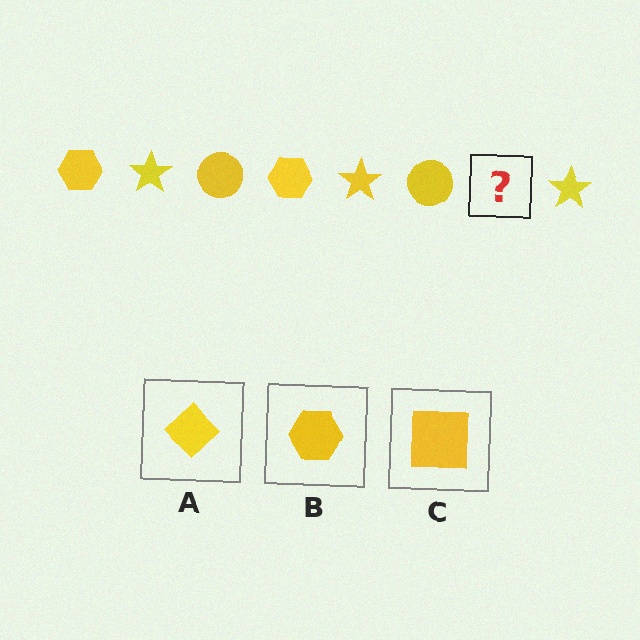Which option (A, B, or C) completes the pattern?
B.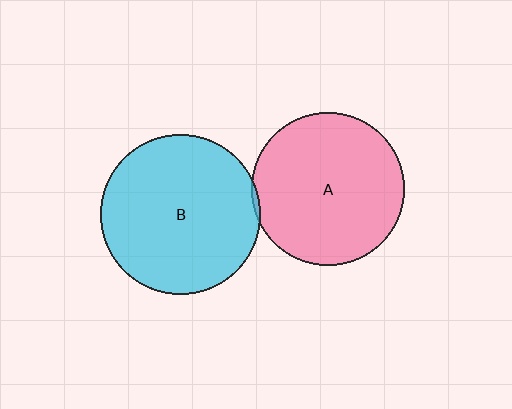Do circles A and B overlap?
Yes.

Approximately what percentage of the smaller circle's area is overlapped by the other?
Approximately 5%.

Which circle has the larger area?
Circle B (cyan).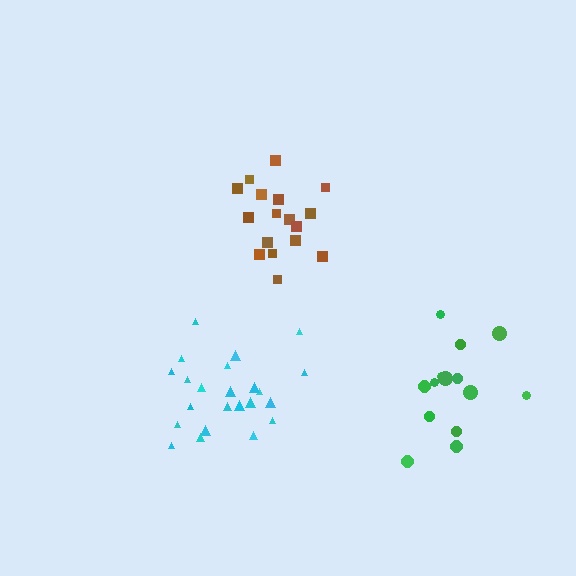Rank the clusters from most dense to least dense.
brown, cyan, green.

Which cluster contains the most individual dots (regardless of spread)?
Cyan (23).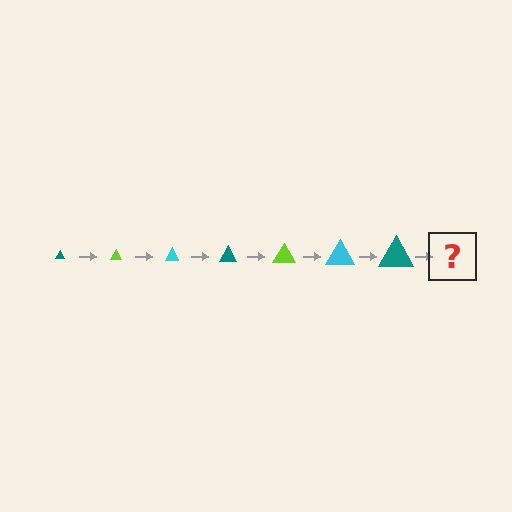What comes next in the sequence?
The next element should be a lime triangle, larger than the previous one.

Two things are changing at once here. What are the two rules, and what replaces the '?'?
The two rules are that the triangle grows larger each step and the color cycles through teal, lime, and cyan. The '?' should be a lime triangle, larger than the previous one.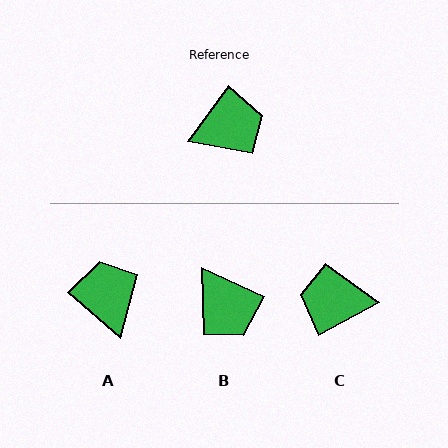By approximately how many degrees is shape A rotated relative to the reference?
Approximately 85 degrees counter-clockwise.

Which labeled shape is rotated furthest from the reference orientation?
C, about 155 degrees away.